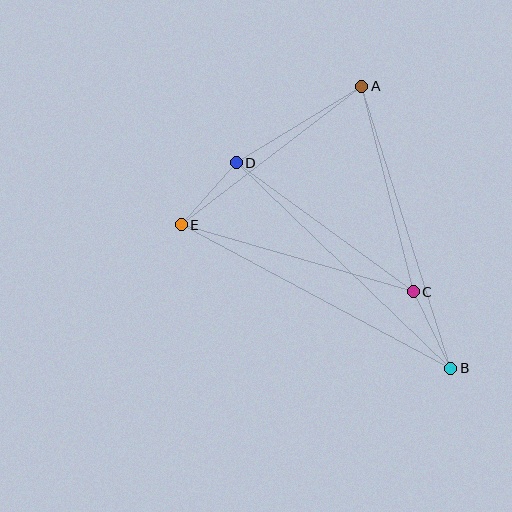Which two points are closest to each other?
Points D and E are closest to each other.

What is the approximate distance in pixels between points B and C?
The distance between B and C is approximately 85 pixels.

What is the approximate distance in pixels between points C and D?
The distance between C and D is approximately 219 pixels.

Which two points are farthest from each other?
Points B and E are farthest from each other.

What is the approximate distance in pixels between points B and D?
The distance between B and D is approximately 297 pixels.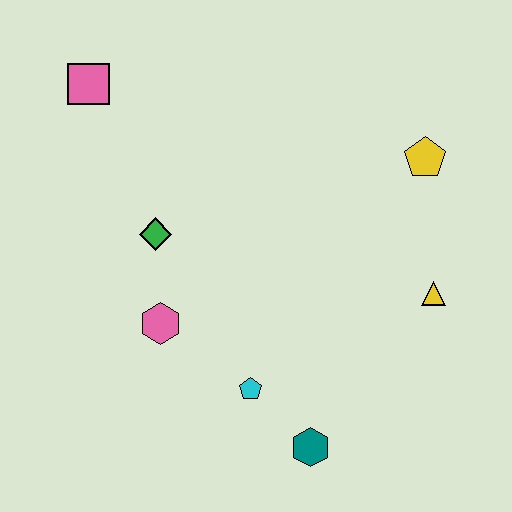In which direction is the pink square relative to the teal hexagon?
The pink square is above the teal hexagon.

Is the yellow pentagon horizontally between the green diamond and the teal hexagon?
No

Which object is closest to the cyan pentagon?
The teal hexagon is closest to the cyan pentagon.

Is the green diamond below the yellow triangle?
No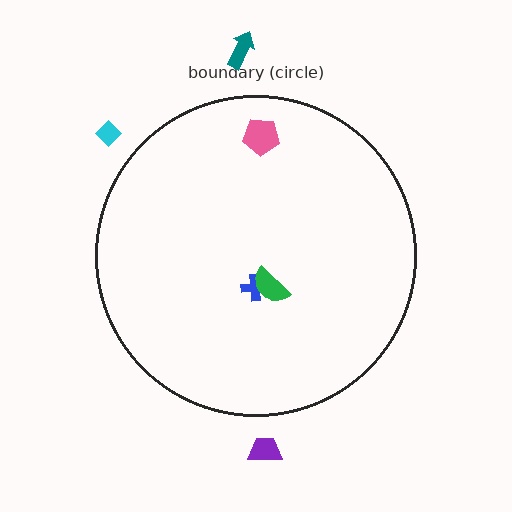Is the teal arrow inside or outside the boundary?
Outside.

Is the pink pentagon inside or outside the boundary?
Inside.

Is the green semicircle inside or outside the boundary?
Inside.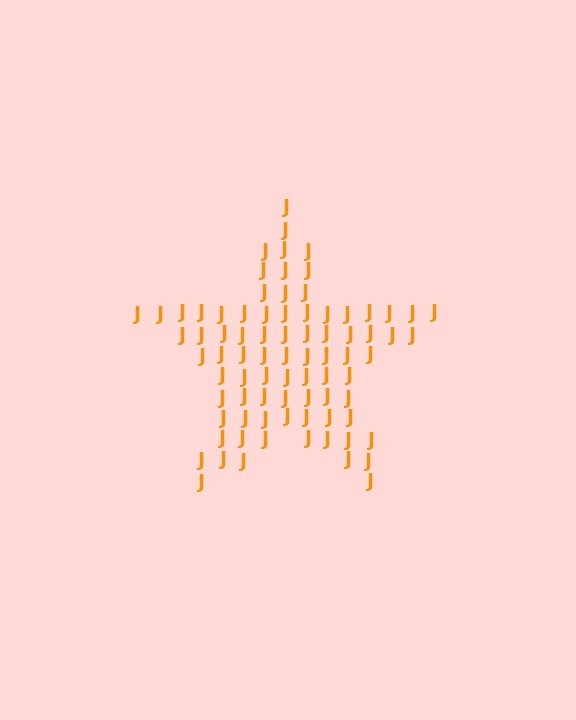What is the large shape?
The large shape is a star.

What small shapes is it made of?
It is made of small letter J's.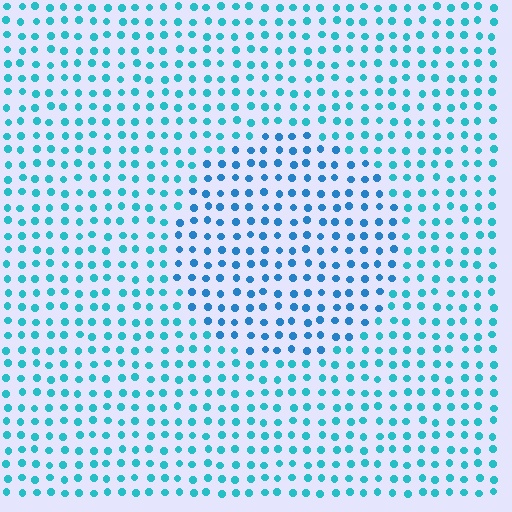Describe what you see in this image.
The image is filled with small cyan elements in a uniform arrangement. A circle-shaped region is visible where the elements are tinted to a slightly different hue, forming a subtle color boundary.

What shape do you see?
I see a circle.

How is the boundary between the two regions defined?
The boundary is defined purely by a slight shift in hue (about 23 degrees). Spacing, size, and orientation are identical on both sides.